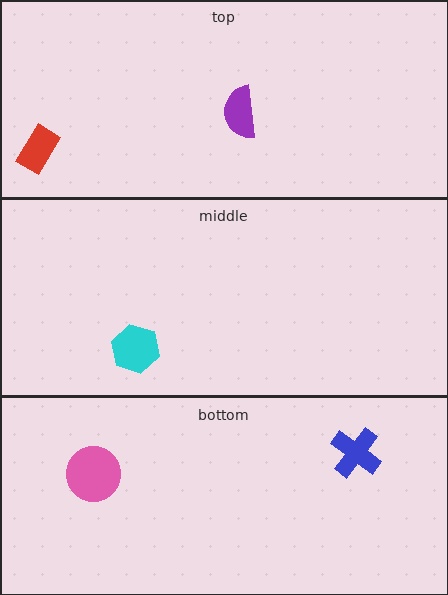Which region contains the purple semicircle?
The top region.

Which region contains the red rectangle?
The top region.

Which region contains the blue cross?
The bottom region.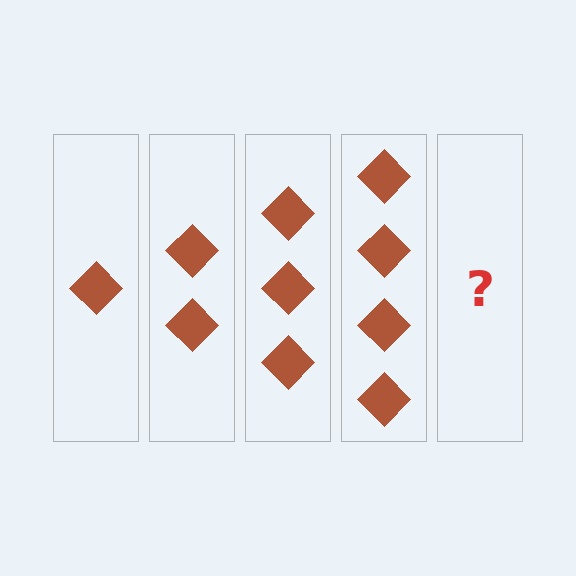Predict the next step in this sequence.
The next step is 5 diamonds.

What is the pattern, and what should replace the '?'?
The pattern is that each step adds one more diamond. The '?' should be 5 diamonds.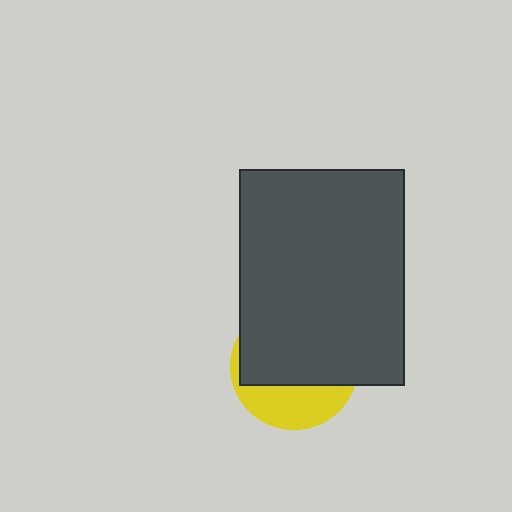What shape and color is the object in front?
The object in front is a dark gray rectangle.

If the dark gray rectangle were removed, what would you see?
You would see the complete yellow circle.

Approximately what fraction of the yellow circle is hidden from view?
Roughly 66% of the yellow circle is hidden behind the dark gray rectangle.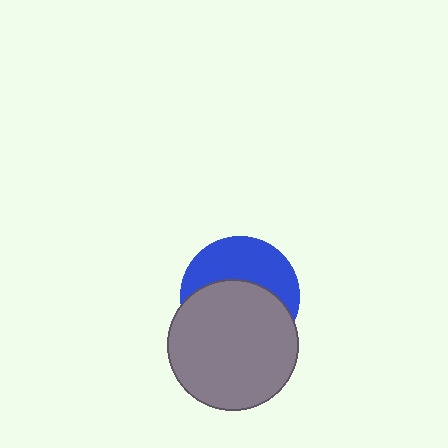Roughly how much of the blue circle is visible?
A small part of it is visible (roughly 43%).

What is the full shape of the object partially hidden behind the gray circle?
The partially hidden object is a blue circle.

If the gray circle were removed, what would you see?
You would see the complete blue circle.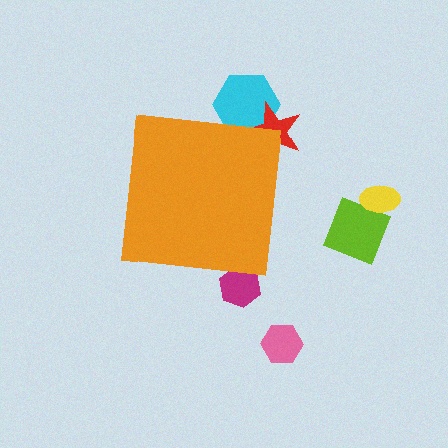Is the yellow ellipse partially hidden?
No, the yellow ellipse is fully visible.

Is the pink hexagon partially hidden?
No, the pink hexagon is fully visible.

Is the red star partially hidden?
Yes, the red star is partially hidden behind the orange square.